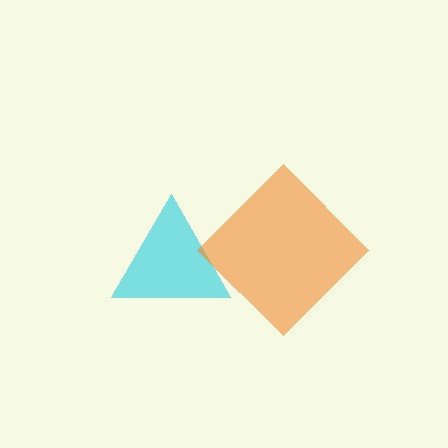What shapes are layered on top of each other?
The layered shapes are: a cyan triangle, an orange diamond.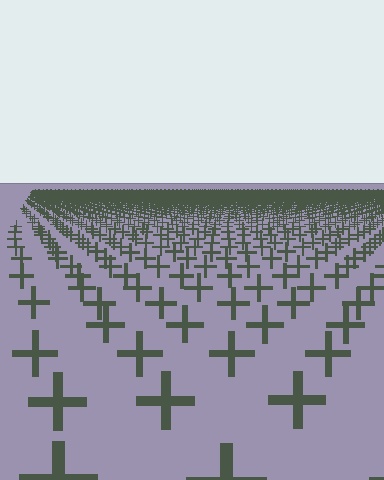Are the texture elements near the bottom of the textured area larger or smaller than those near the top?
Larger. Near the bottom, elements are closer to the viewer and appear at a bigger on-screen size.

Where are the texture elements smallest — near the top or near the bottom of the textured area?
Near the top.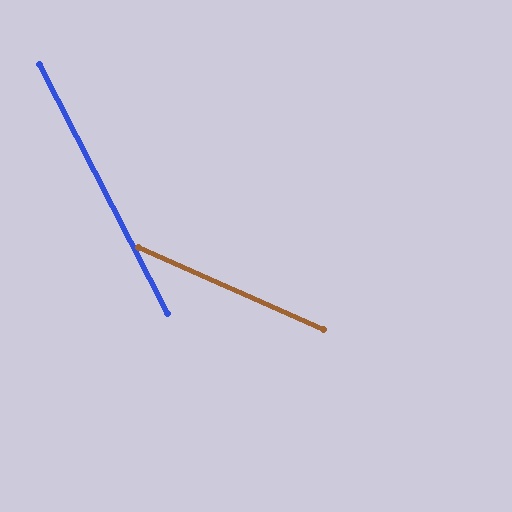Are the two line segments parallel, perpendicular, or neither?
Neither parallel nor perpendicular — they differ by about 39°.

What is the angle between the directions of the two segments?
Approximately 39 degrees.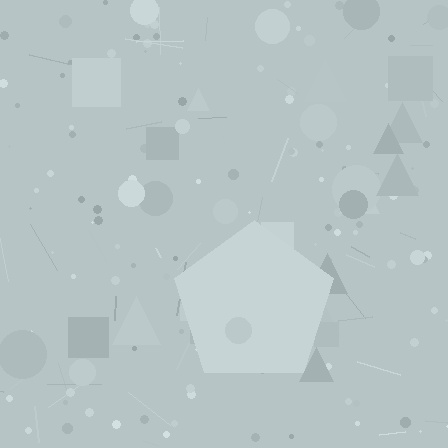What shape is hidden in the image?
A pentagon is hidden in the image.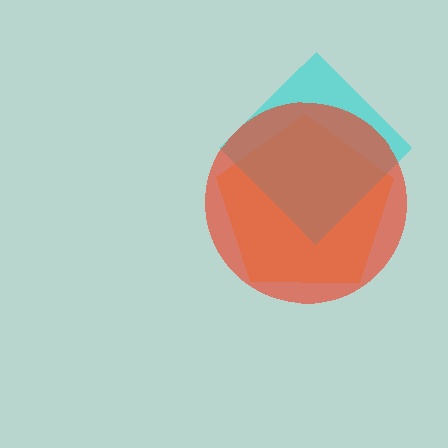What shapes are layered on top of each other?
The layered shapes are: an orange pentagon, a cyan diamond, a red circle.